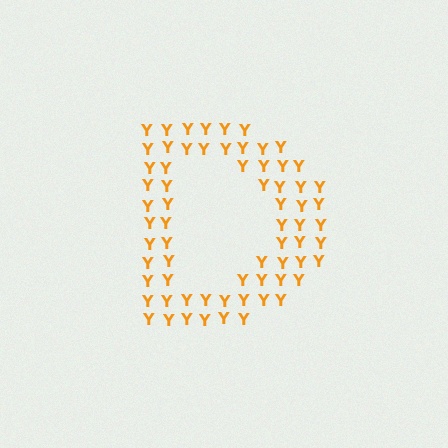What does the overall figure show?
The overall figure shows the letter D.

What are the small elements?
The small elements are letter Y's.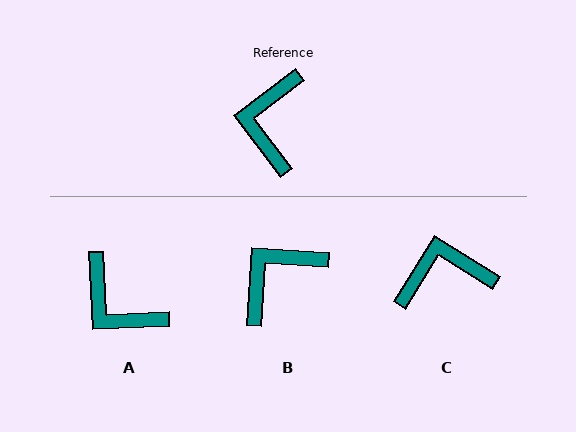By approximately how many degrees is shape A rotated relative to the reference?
Approximately 55 degrees counter-clockwise.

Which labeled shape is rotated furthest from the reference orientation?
C, about 69 degrees away.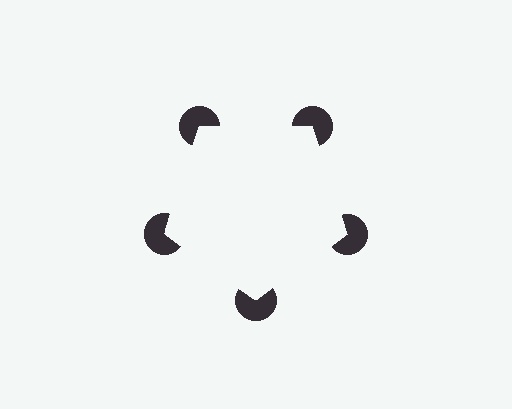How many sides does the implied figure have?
5 sides.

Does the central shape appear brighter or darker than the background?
It typically appears slightly brighter than the background, even though no actual brightness change is drawn.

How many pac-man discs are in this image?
There are 5 — one at each vertex of the illusory pentagon.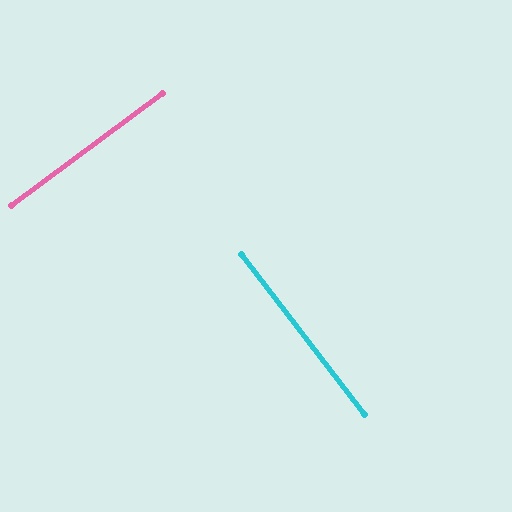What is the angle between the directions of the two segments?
Approximately 89 degrees.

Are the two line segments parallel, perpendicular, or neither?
Perpendicular — they meet at approximately 89°.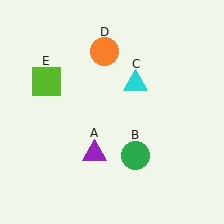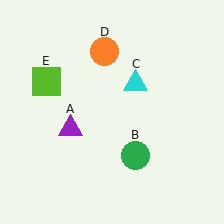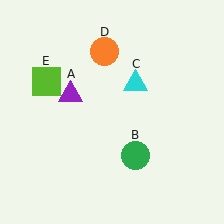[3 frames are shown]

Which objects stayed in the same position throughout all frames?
Green circle (object B) and cyan triangle (object C) and orange circle (object D) and lime square (object E) remained stationary.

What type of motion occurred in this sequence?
The purple triangle (object A) rotated clockwise around the center of the scene.